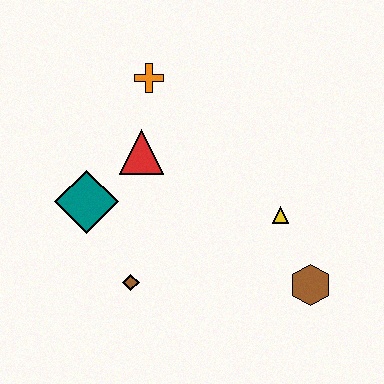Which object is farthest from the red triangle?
The brown hexagon is farthest from the red triangle.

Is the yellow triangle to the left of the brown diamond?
No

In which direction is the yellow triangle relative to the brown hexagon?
The yellow triangle is above the brown hexagon.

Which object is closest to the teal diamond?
The red triangle is closest to the teal diamond.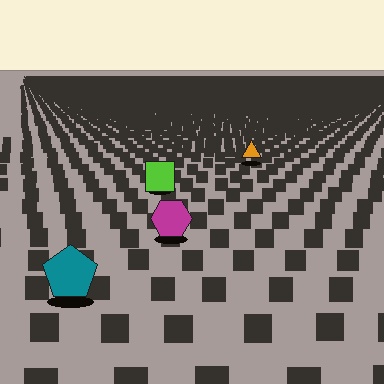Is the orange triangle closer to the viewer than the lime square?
No. The lime square is closer — you can tell from the texture gradient: the ground texture is coarser near it.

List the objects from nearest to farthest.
From nearest to farthest: the teal pentagon, the magenta hexagon, the lime square, the orange triangle.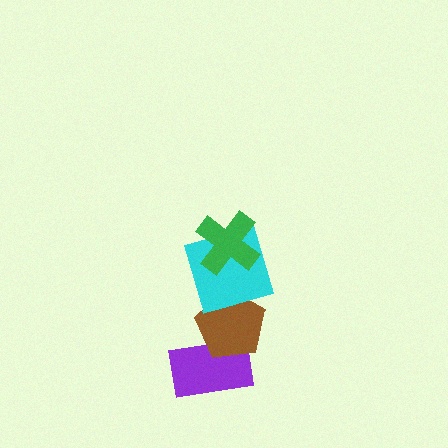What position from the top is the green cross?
The green cross is 1st from the top.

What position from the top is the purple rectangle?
The purple rectangle is 4th from the top.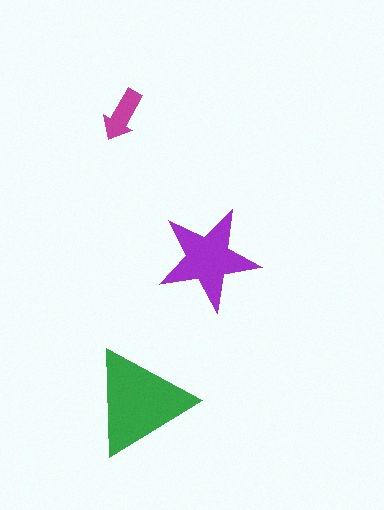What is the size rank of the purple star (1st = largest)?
2nd.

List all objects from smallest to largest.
The magenta arrow, the purple star, the green triangle.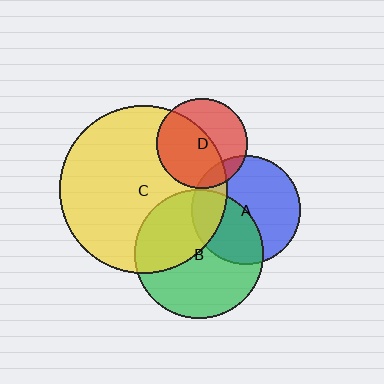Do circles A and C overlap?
Yes.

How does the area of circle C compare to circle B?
Approximately 1.7 times.